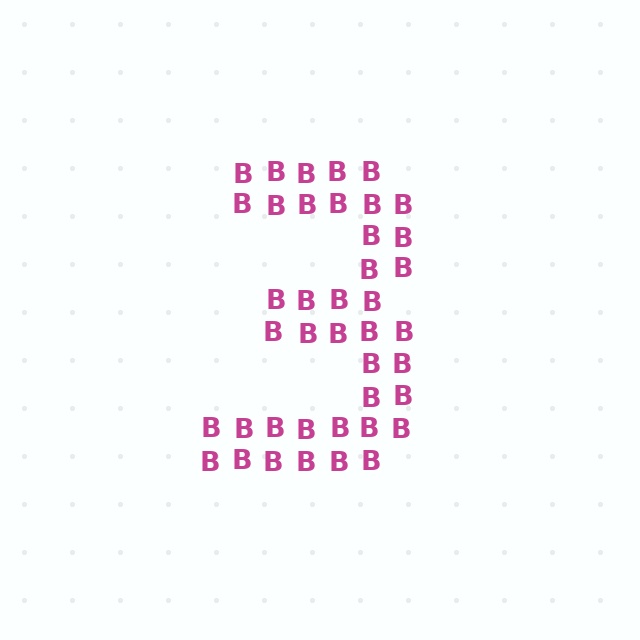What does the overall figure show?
The overall figure shows the digit 3.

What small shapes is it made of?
It is made of small letter B's.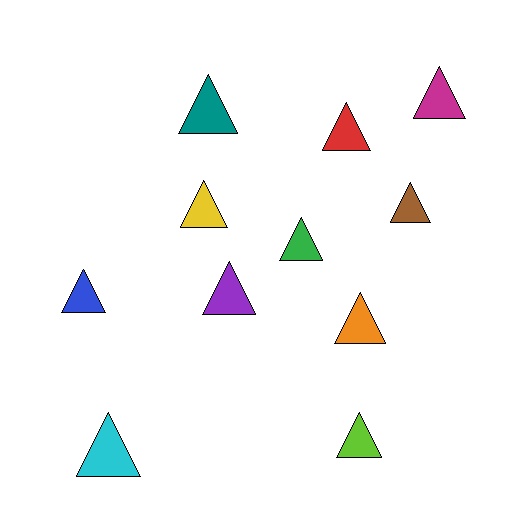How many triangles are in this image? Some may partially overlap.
There are 11 triangles.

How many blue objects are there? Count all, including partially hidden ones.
There is 1 blue object.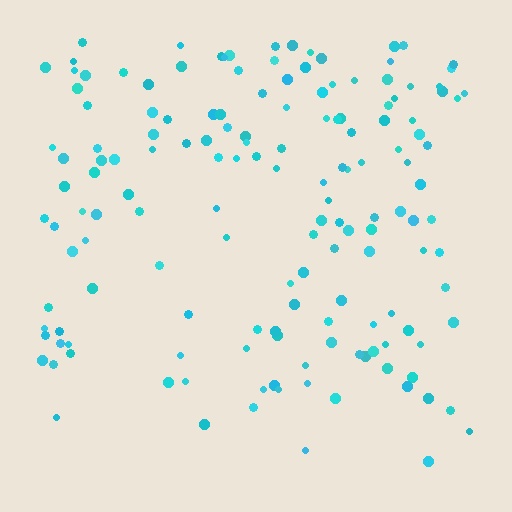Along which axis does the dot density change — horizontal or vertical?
Vertical.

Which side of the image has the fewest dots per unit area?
The bottom.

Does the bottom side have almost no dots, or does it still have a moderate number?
Still a moderate number, just noticeably fewer than the top.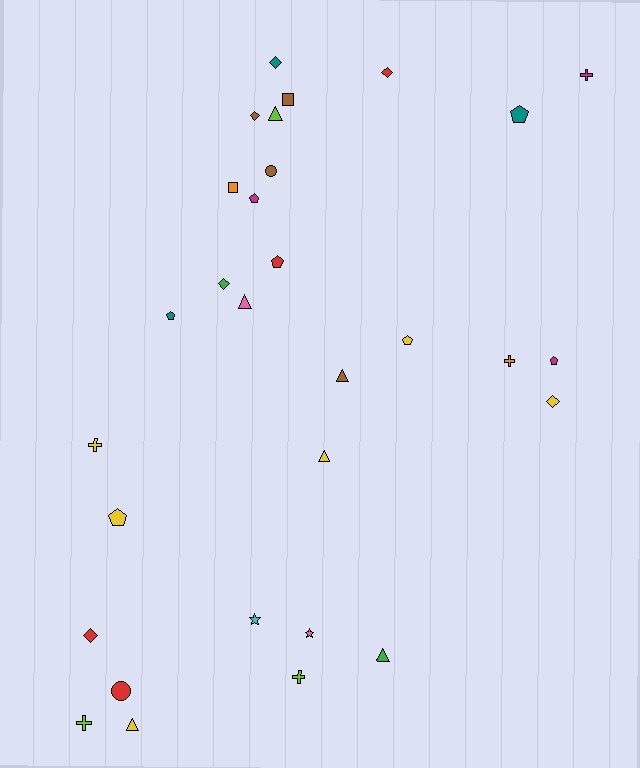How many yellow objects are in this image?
There are 6 yellow objects.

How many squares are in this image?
There are 2 squares.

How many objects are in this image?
There are 30 objects.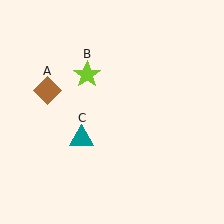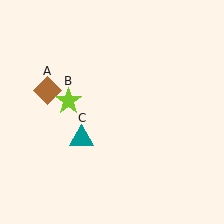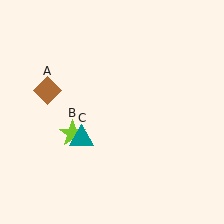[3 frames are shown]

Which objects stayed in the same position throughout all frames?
Brown diamond (object A) and teal triangle (object C) remained stationary.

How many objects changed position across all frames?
1 object changed position: lime star (object B).